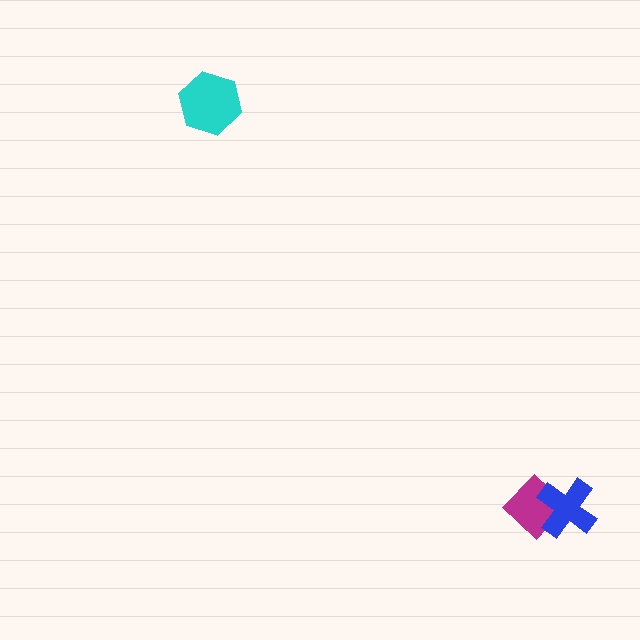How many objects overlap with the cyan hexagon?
0 objects overlap with the cyan hexagon.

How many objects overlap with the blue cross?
1 object overlaps with the blue cross.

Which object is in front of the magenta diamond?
The blue cross is in front of the magenta diamond.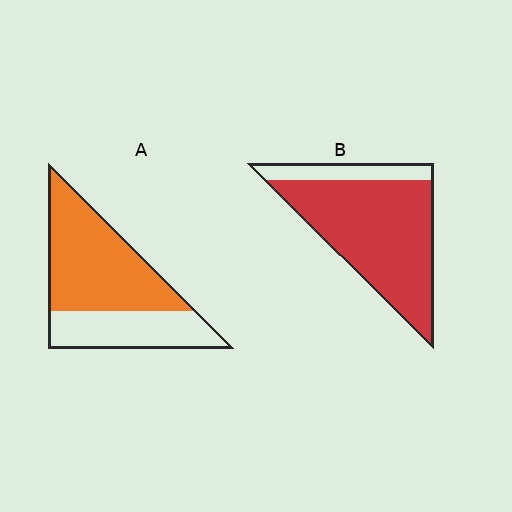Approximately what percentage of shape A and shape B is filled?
A is approximately 65% and B is approximately 85%.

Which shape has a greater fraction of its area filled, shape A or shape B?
Shape B.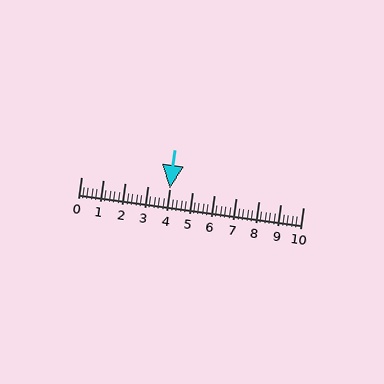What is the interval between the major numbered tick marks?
The major tick marks are spaced 1 units apart.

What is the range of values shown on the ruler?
The ruler shows values from 0 to 10.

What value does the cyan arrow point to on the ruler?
The cyan arrow points to approximately 4.0.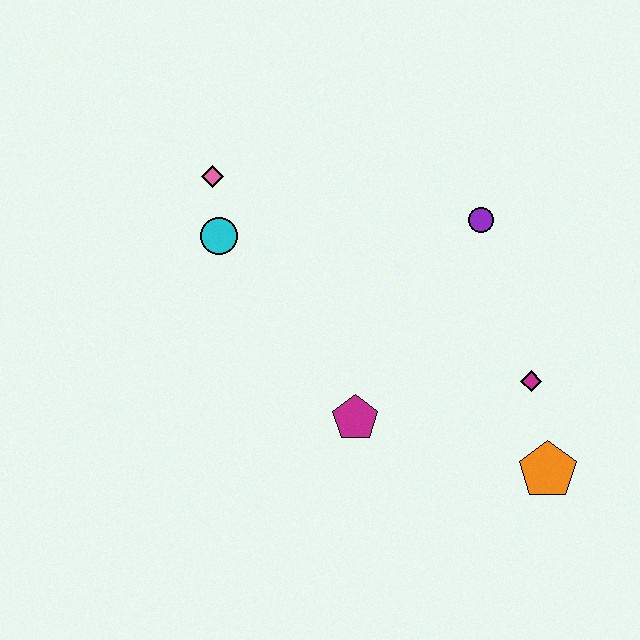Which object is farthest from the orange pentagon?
The pink diamond is farthest from the orange pentagon.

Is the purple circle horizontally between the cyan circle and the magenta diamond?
Yes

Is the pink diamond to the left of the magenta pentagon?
Yes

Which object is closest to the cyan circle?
The pink diamond is closest to the cyan circle.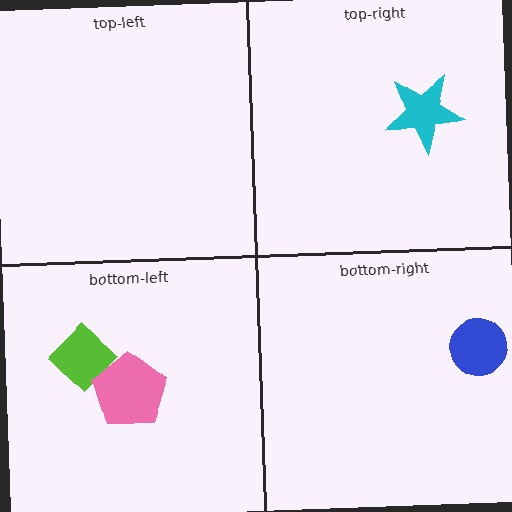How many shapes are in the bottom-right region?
1.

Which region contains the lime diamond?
The bottom-left region.